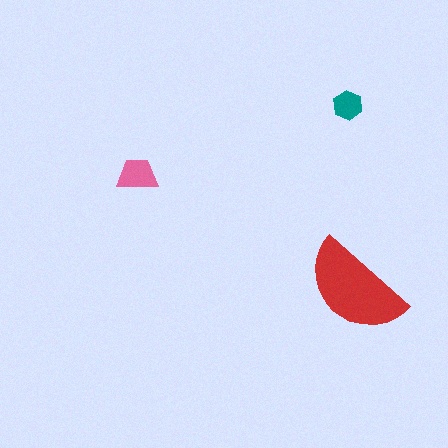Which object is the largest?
The red semicircle.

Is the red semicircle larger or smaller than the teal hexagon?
Larger.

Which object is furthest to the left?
The pink trapezoid is leftmost.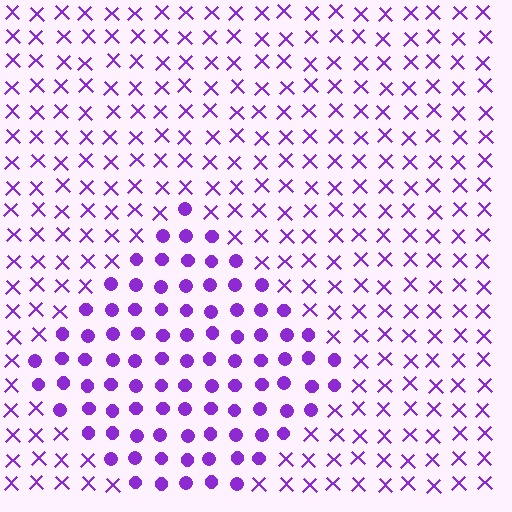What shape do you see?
I see a diamond.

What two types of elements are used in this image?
The image uses circles inside the diamond region and X marks outside it.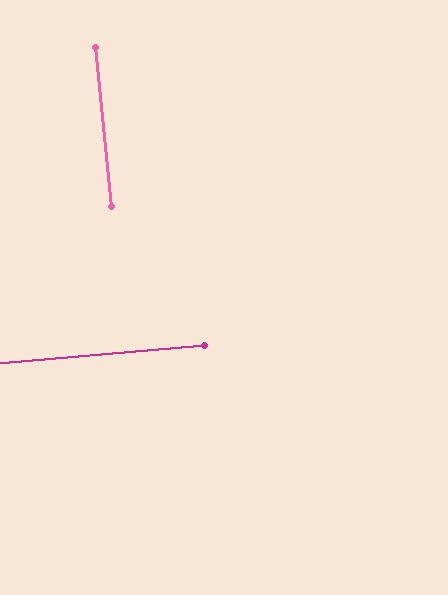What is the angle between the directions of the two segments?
Approximately 89 degrees.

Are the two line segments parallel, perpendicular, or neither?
Perpendicular — they meet at approximately 89°.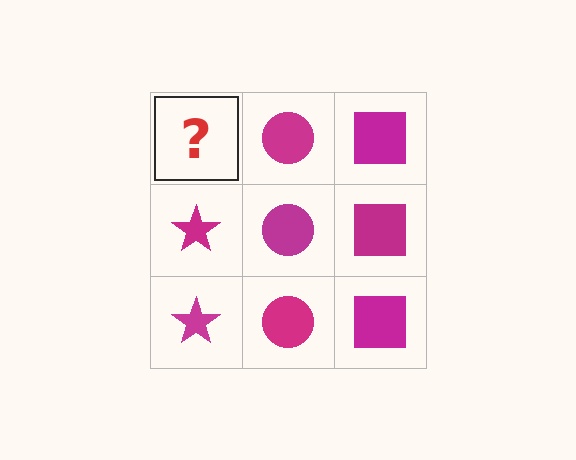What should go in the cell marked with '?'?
The missing cell should contain a magenta star.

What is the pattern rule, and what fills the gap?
The rule is that each column has a consistent shape. The gap should be filled with a magenta star.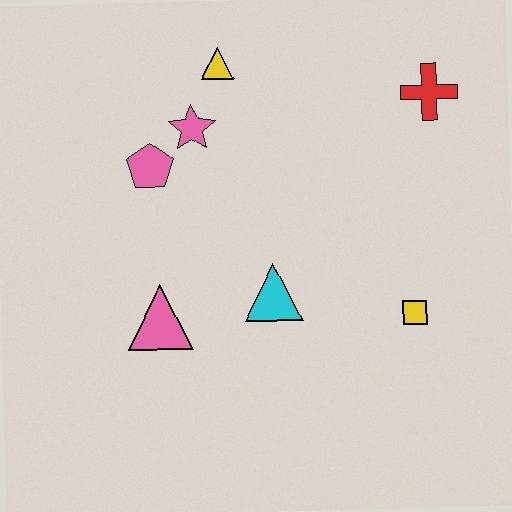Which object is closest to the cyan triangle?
The pink triangle is closest to the cyan triangle.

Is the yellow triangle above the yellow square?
Yes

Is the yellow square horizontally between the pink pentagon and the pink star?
No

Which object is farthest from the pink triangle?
The red cross is farthest from the pink triangle.